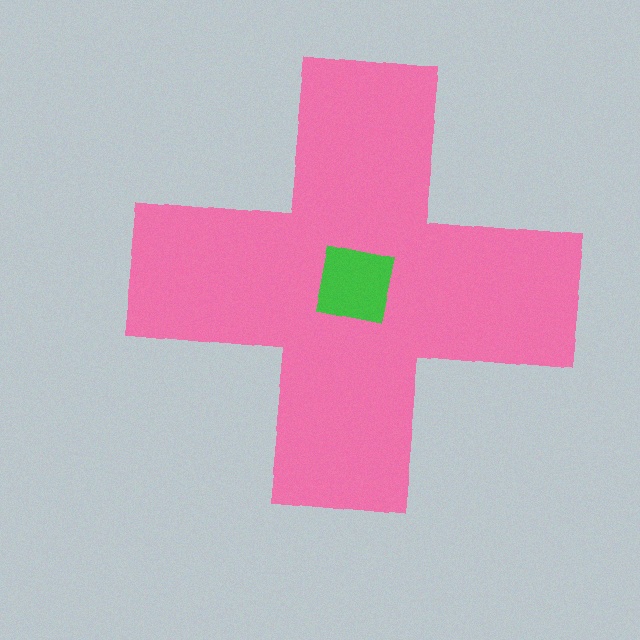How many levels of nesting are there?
2.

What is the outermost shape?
The pink cross.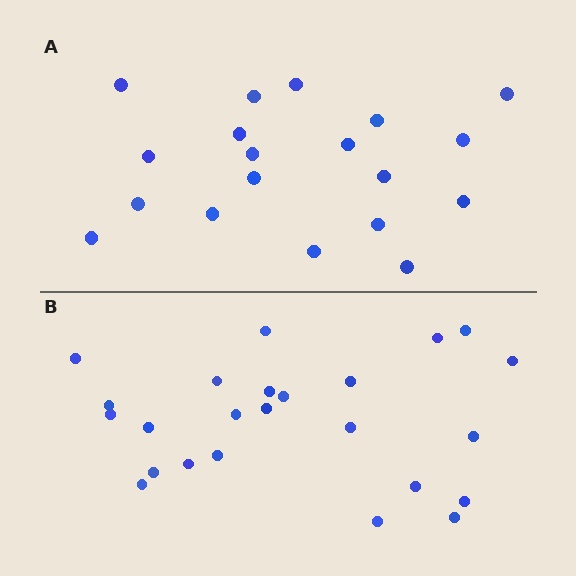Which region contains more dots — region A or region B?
Region B (the bottom region) has more dots.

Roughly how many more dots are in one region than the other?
Region B has about 5 more dots than region A.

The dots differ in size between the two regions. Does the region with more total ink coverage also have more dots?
No. Region A has more total ink coverage because its dots are larger, but region B actually contains more individual dots. Total area can be misleading — the number of items is what matters here.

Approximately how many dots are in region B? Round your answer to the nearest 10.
About 20 dots. (The exact count is 24, which rounds to 20.)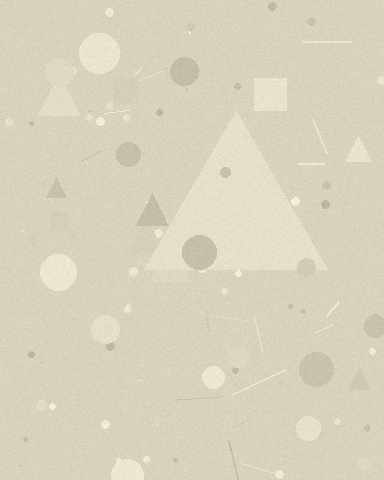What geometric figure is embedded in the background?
A triangle is embedded in the background.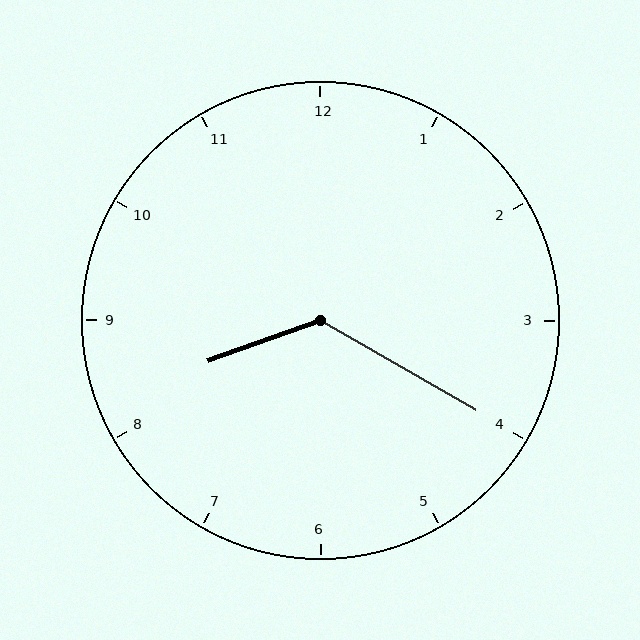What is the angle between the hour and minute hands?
Approximately 130 degrees.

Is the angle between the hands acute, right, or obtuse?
It is obtuse.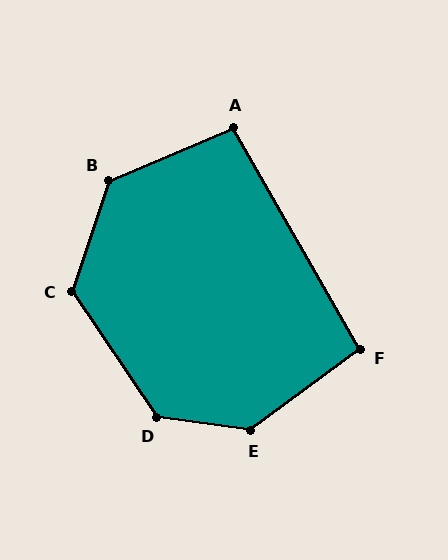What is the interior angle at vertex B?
Approximately 131 degrees (obtuse).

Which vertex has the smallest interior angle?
F, at approximately 97 degrees.